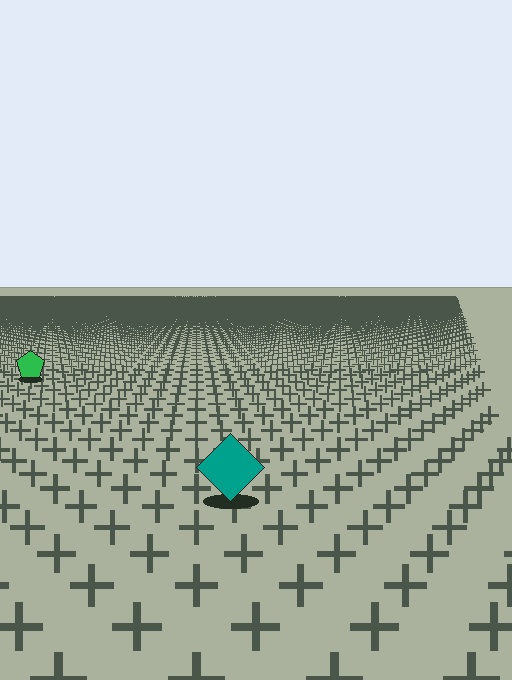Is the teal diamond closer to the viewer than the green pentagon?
Yes. The teal diamond is closer — you can tell from the texture gradient: the ground texture is coarser near it.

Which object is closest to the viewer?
The teal diamond is closest. The texture marks near it are larger and more spread out.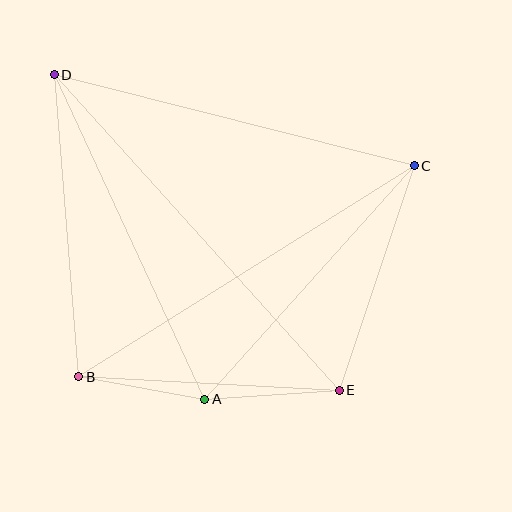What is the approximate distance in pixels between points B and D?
The distance between B and D is approximately 303 pixels.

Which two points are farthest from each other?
Points D and E are farthest from each other.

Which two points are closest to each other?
Points A and B are closest to each other.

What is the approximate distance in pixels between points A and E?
The distance between A and E is approximately 135 pixels.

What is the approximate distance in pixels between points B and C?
The distance between B and C is approximately 396 pixels.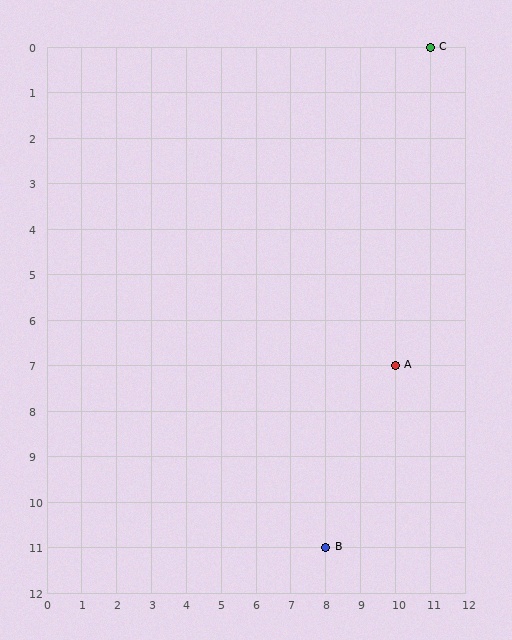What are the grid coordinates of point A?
Point A is at grid coordinates (10, 7).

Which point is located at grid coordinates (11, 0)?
Point C is at (11, 0).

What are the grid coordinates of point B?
Point B is at grid coordinates (8, 11).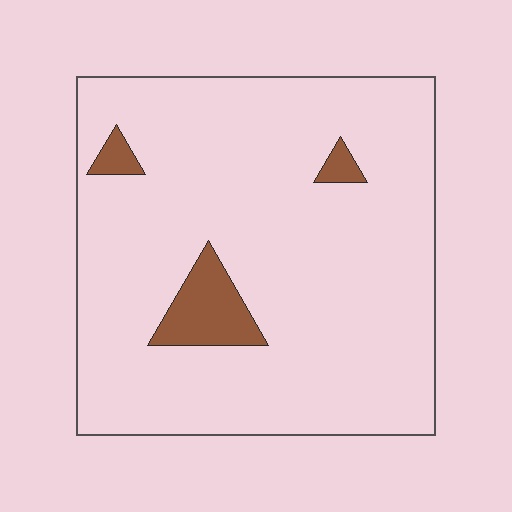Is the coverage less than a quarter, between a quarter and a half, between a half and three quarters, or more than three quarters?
Less than a quarter.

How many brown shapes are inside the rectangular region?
3.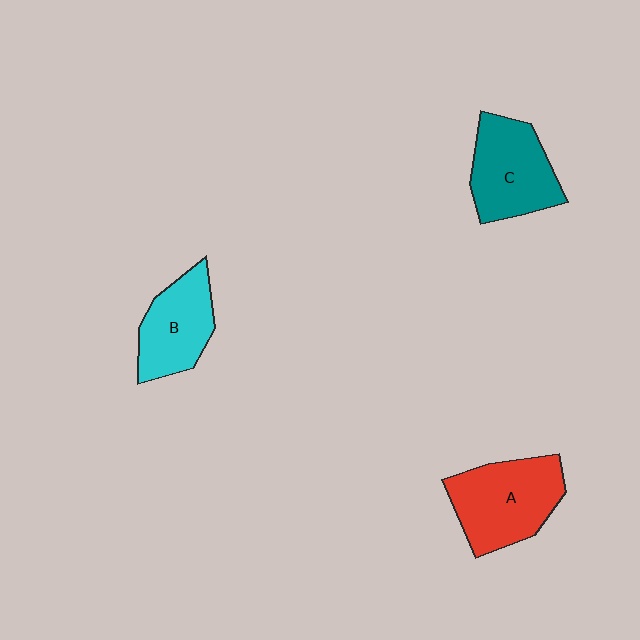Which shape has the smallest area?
Shape B (cyan).